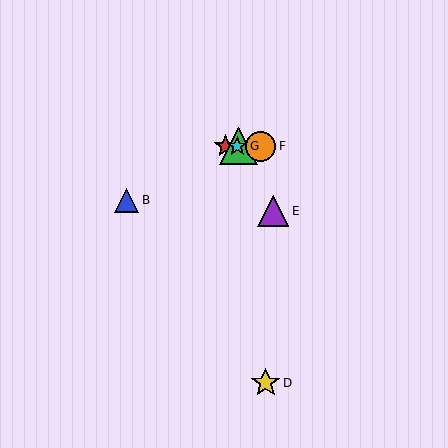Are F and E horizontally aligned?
No, F is at y≈146 and E is at y≈211.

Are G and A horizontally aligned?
Yes, both are at y≈146.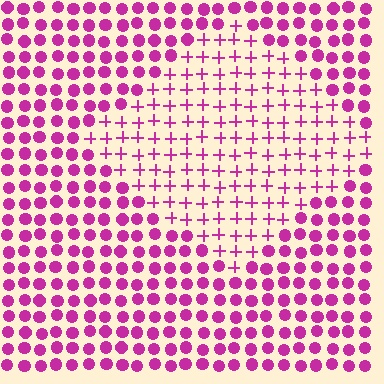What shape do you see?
I see a diamond.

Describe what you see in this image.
The image is filled with small magenta elements arranged in a uniform grid. A diamond-shaped region contains plus signs, while the surrounding area contains circles. The boundary is defined purely by the change in element shape.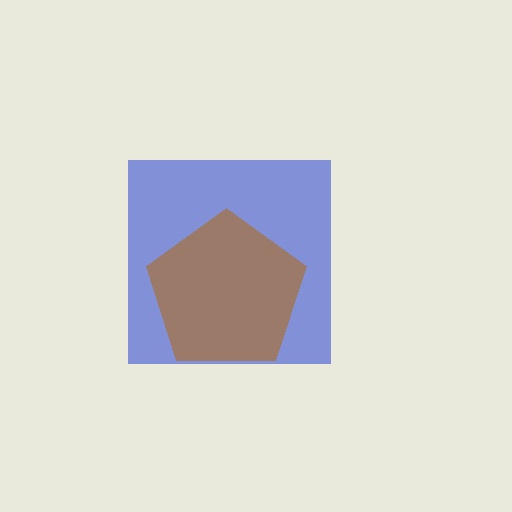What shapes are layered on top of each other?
The layered shapes are: a blue square, a brown pentagon.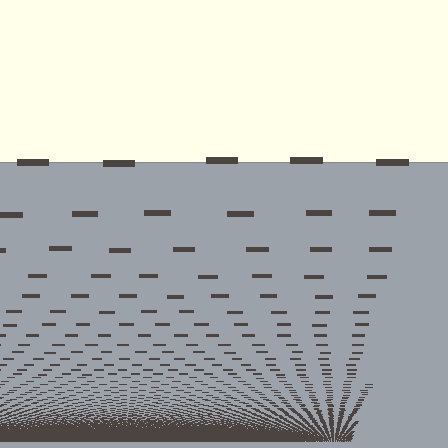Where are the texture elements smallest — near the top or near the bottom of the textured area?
Near the bottom.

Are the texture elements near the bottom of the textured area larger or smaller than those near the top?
Smaller. The gradient is inverted — elements near the bottom are smaller and denser.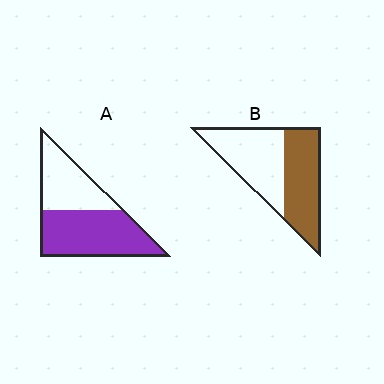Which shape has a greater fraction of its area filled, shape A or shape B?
Shape A.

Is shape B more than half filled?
Roughly half.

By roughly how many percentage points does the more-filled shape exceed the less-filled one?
By roughly 10 percentage points (A over B).